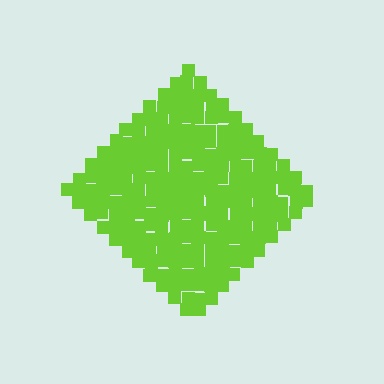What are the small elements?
The small elements are squares.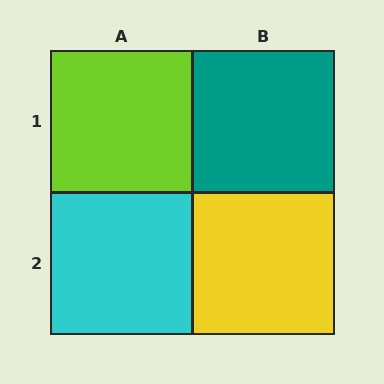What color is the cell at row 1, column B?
Teal.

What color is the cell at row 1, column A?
Lime.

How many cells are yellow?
1 cell is yellow.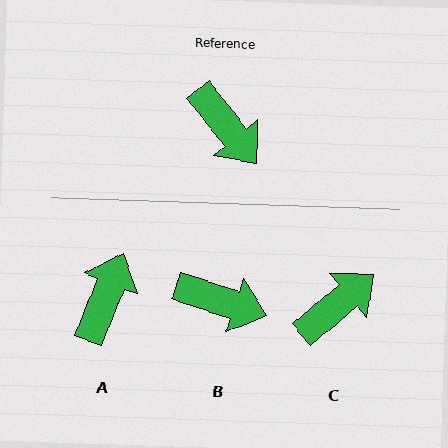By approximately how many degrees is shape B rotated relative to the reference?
Approximately 33 degrees counter-clockwise.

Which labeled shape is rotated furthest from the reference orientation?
A, about 120 degrees away.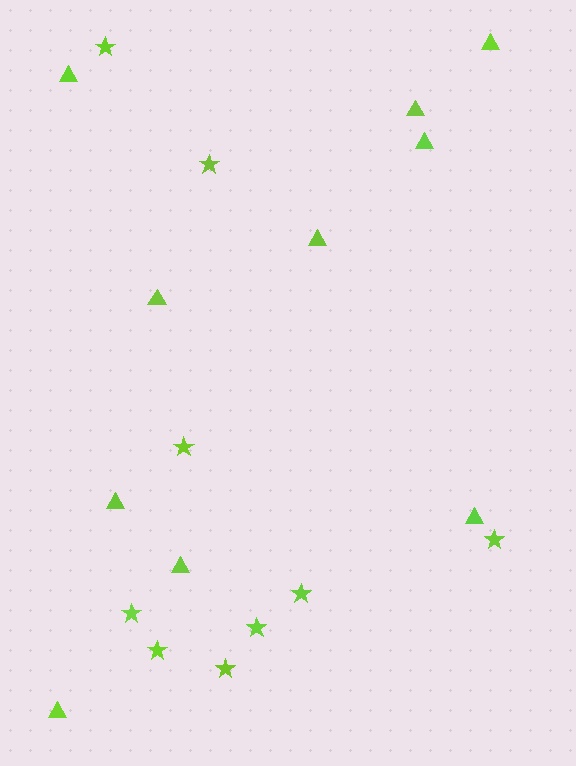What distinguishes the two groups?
There are 2 groups: one group of triangles (10) and one group of stars (9).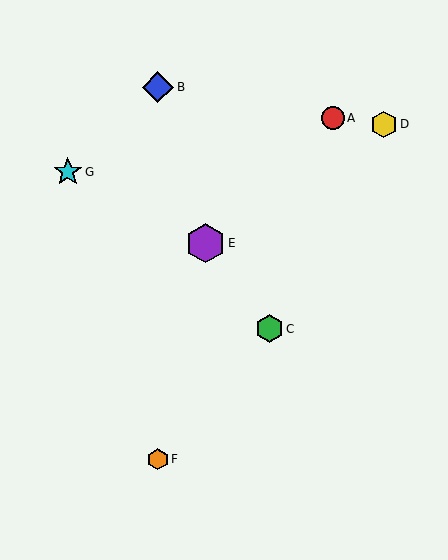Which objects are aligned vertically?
Objects B, F are aligned vertically.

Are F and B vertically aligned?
Yes, both are at x≈158.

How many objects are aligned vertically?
2 objects (B, F) are aligned vertically.